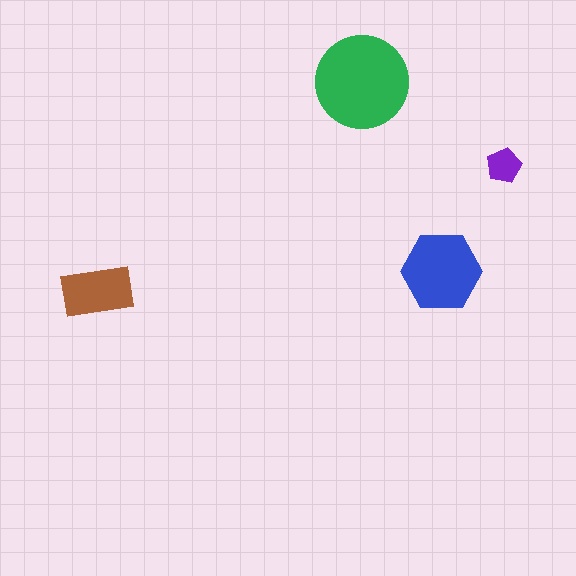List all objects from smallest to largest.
The purple pentagon, the brown rectangle, the blue hexagon, the green circle.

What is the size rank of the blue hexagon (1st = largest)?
2nd.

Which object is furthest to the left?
The brown rectangle is leftmost.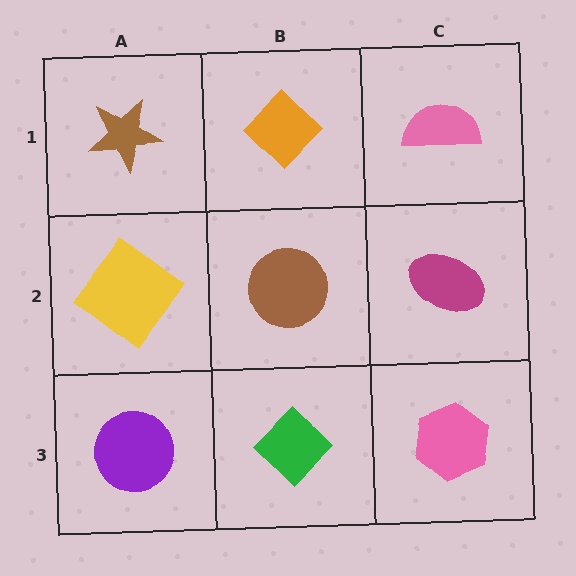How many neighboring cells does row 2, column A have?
3.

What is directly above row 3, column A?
A yellow diamond.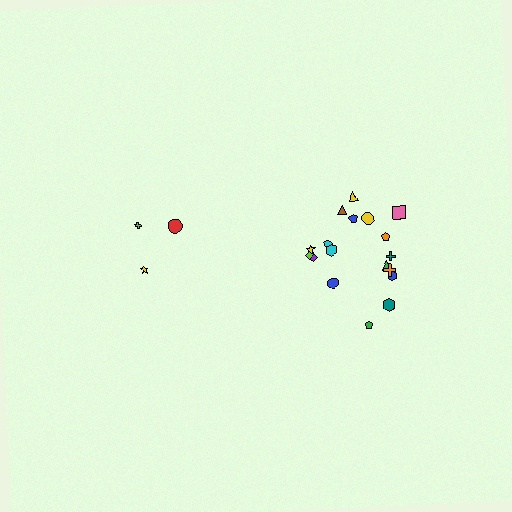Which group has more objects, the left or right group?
The right group.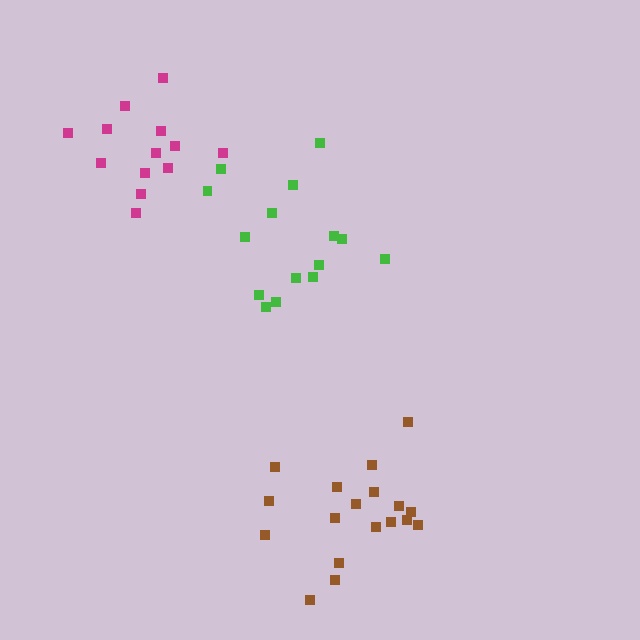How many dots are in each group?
Group 1: 15 dots, Group 2: 18 dots, Group 3: 13 dots (46 total).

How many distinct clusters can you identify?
There are 3 distinct clusters.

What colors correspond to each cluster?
The clusters are colored: green, brown, magenta.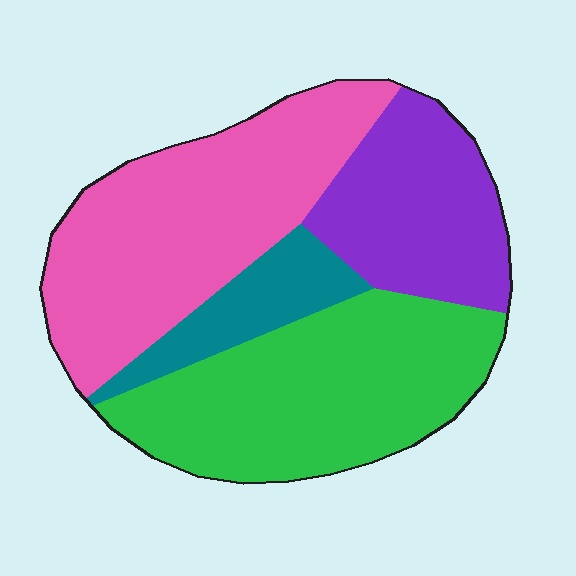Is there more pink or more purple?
Pink.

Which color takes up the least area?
Teal, at roughly 10%.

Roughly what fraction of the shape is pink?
Pink covers 35% of the shape.